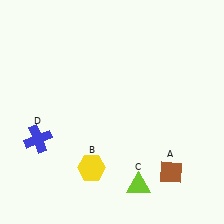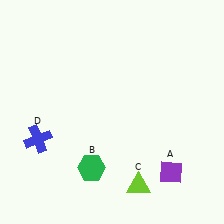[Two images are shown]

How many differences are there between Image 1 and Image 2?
There are 2 differences between the two images.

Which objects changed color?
A changed from brown to purple. B changed from yellow to green.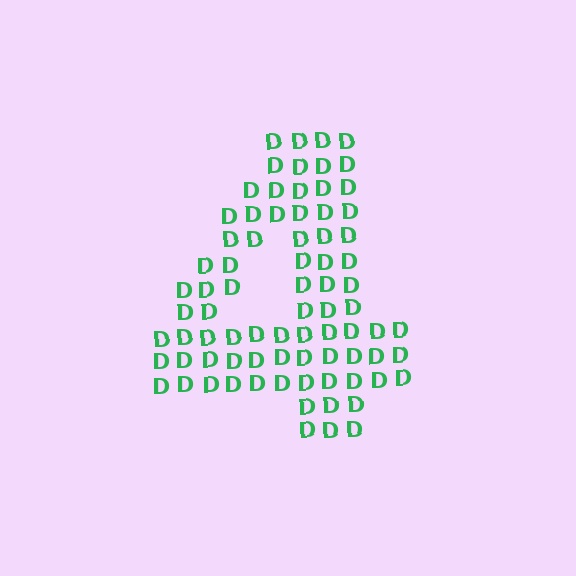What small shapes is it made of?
It is made of small letter D's.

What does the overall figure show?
The overall figure shows the digit 4.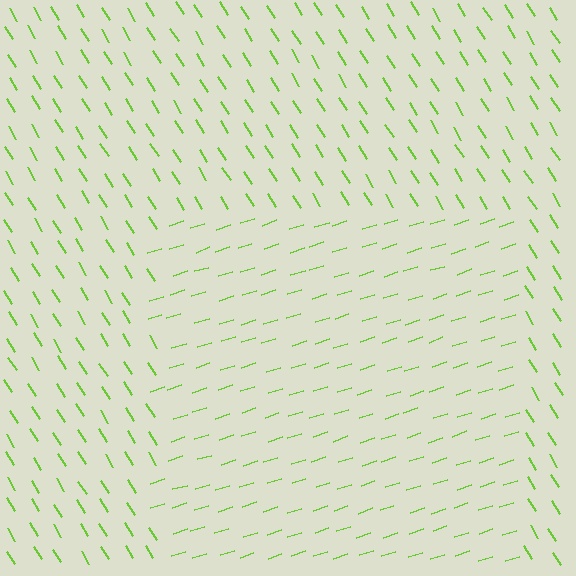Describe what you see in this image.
The image is filled with small lime line segments. A rectangle region in the image has lines oriented differently from the surrounding lines, creating a visible texture boundary.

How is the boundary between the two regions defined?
The boundary is defined purely by a change in line orientation (approximately 76 degrees difference). All lines are the same color and thickness.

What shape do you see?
I see a rectangle.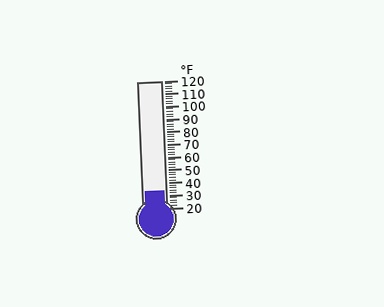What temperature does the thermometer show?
The thermometer shows approximately 34°F.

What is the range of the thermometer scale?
The thermometer scale ranges from 20°F to 120°F.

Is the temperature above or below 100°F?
The temperature is below 100°F.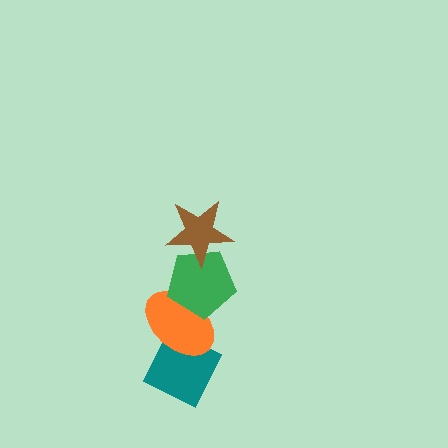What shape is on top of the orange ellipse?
The green pentagon is on top of the orange ellipse.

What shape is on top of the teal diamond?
The orange ellipse is on top of the teal diamond.